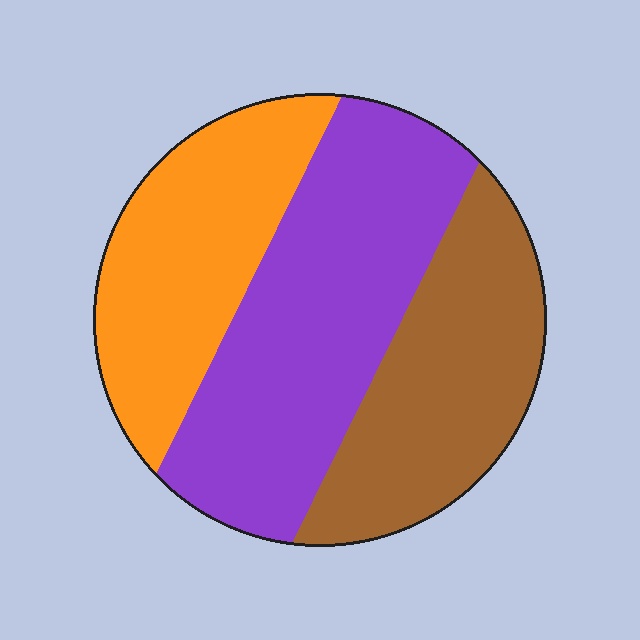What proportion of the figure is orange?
Orange takes up about one quarter (1/4) of the figure.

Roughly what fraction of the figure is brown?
Brown takes up about one third (1/3) of the figure.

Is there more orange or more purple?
Purple.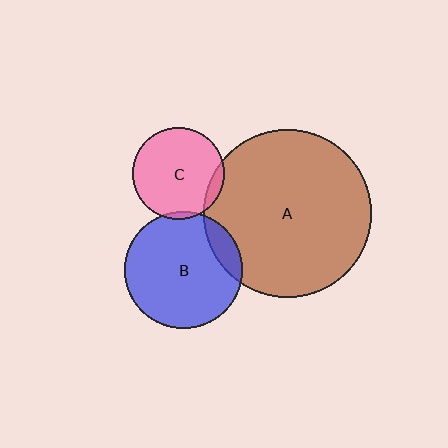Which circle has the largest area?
Circle A (brown).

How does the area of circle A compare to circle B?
Approximately 2.0 times.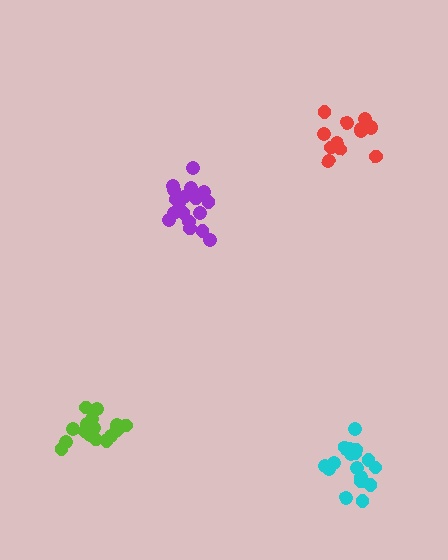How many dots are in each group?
Group 1: 17 dots, Group 2: 13 dots, Group 3: 18 dots, Group 4: 18 dots (66 total).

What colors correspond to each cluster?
The clusters are colored: cyan, red, purple, lime.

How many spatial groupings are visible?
There are 4 spatial groupings.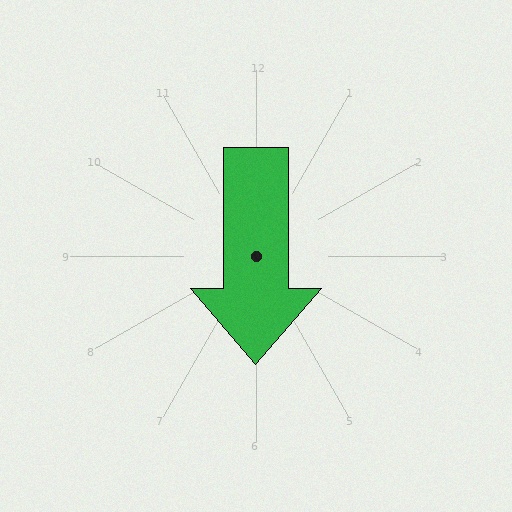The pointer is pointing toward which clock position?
Roughly 6 o'clock.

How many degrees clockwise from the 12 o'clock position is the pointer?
Approximately 180 degrees.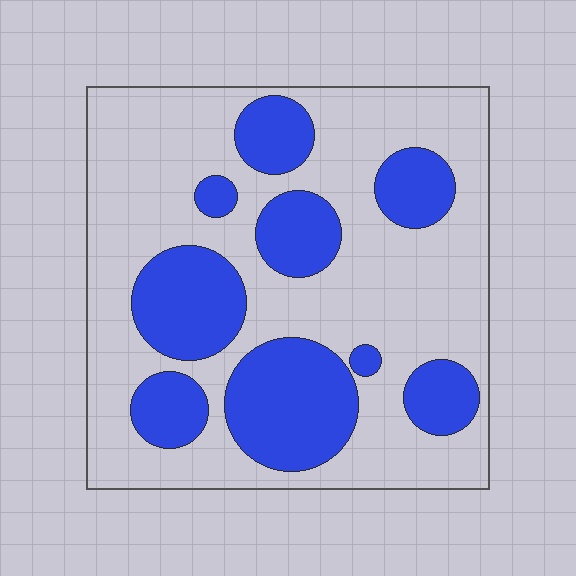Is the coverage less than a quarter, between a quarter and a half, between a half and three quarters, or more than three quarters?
Between a quarter and a half.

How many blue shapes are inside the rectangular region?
9.